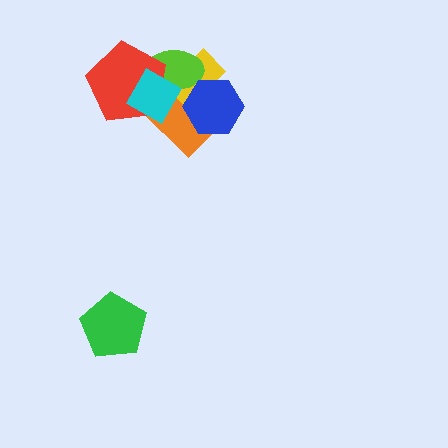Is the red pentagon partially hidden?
Yes, it is partially covered by another shape.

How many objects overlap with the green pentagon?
0 objects overlap with the green pentagon.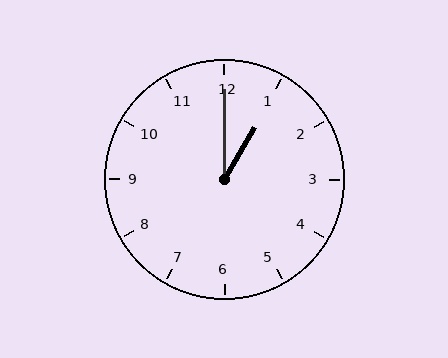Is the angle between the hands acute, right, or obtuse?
It is acute.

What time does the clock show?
1:00.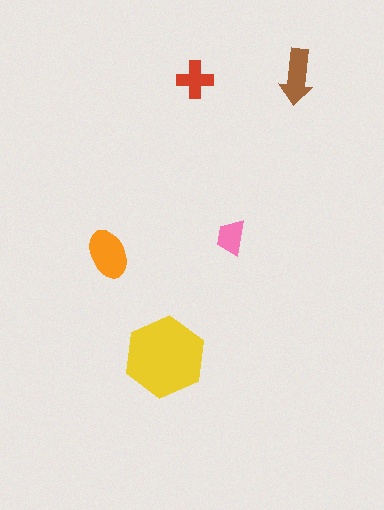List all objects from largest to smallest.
The yellow hexagon, the orange ellipse, the brown arrow, the red cross, the pink trapezoid.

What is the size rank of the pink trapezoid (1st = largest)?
5th.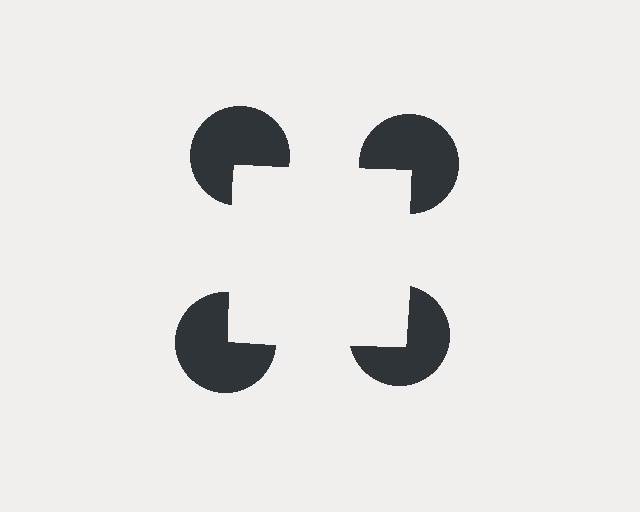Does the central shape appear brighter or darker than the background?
It typically appears slightly brighter than the background, even though no actual brightness change is drawn.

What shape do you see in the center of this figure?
An illusory square — its edges are inferred from the aligned wedge cuts in the pac-man discs, not physically drawn.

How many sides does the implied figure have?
4 sides.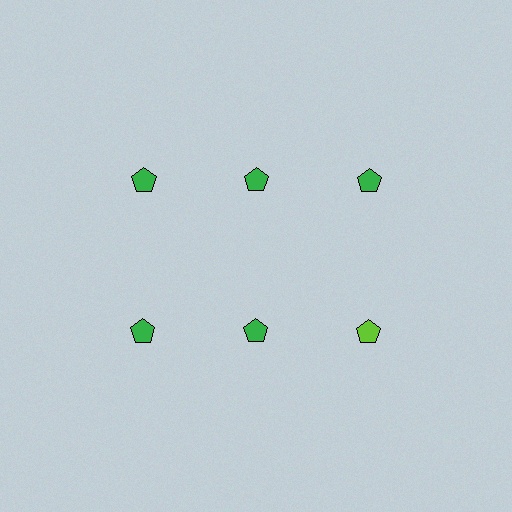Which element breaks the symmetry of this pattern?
The lime pentagon in the second row, center column breaks the symmetry. All other shapes are green pentagons.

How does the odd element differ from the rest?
It has a different color: lime instead of green.